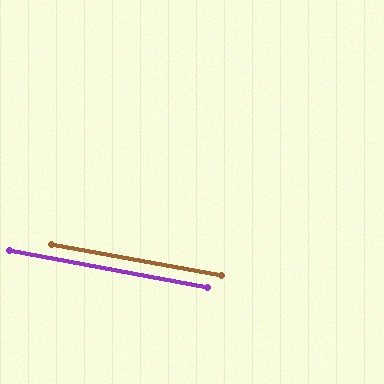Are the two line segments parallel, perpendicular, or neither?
Parallel — their directions differ by only 0.4°.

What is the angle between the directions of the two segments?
Approximately 0 degrees.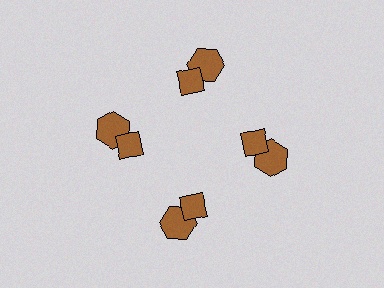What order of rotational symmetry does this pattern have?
This pattern has 4-fold rotational symmetry.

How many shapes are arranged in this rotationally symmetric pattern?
There are 8 shapes, arranged in 4 groups of 2.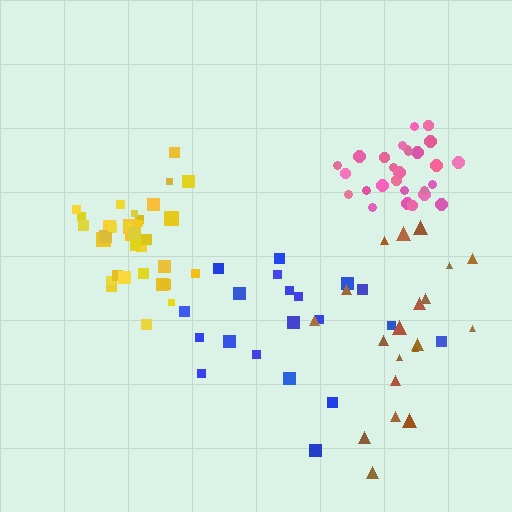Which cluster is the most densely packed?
Yellow.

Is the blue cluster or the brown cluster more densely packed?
Blue.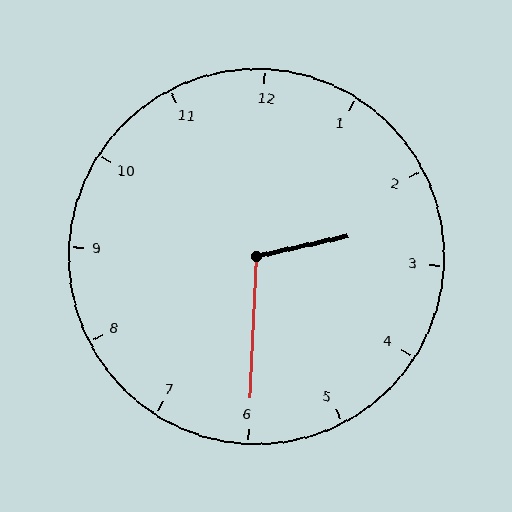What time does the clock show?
2:30.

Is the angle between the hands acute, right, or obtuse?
It is obtuse.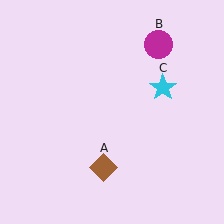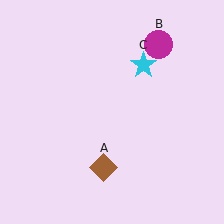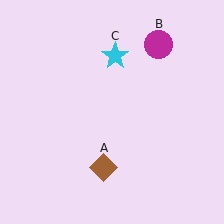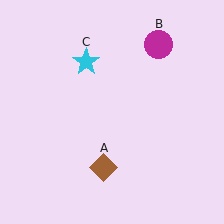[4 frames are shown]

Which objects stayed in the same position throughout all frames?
Brown diamond (object A) and magenta circle (object B) remained stationary.